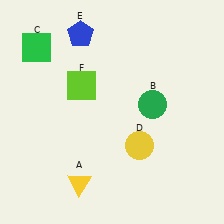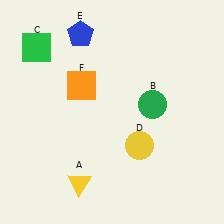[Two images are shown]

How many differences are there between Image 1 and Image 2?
There is 1 difference between the two images.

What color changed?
The square (F) changed from lime in Image 1 to orange in Image 2.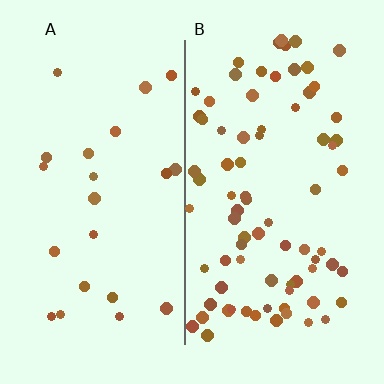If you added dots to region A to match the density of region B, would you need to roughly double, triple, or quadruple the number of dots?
Approximately triple.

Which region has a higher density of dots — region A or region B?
B (the right).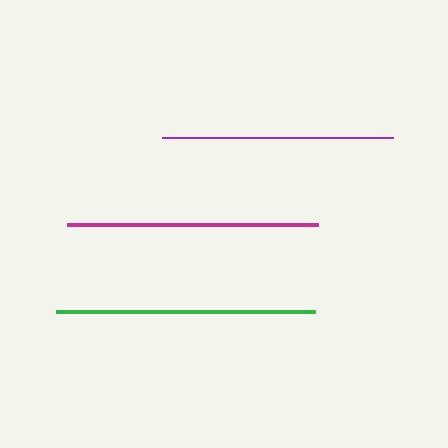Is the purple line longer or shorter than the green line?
The green line is longer than the purple line.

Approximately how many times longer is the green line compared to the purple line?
The green line is approximately 1.1 times the length of the purple line.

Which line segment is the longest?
The green line is the longest at approximately 259 pixels.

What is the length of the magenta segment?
The magenta segment is approximately 251 pixels long.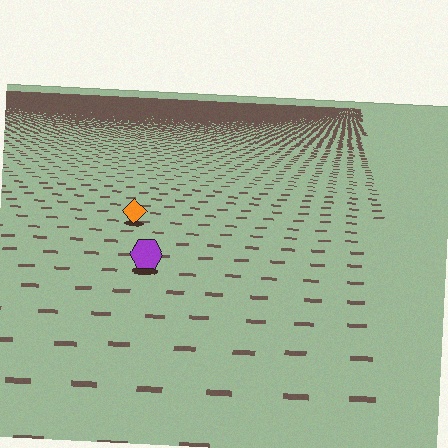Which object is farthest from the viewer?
The orange diamond is farthest from the viewer. It appears smaller and the ground texture around it is denser.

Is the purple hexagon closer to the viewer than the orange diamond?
Yes. The purple hexagon is closer — you can tell from the texture gradient: the ground texture is coarser near it.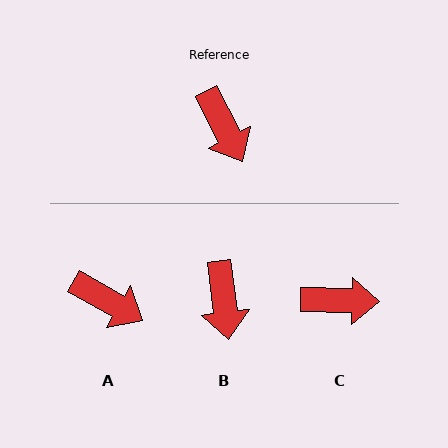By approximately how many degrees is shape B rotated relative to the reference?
Approximately 20 degrees clockwise.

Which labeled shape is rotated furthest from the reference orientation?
C, about 61 degrees away.